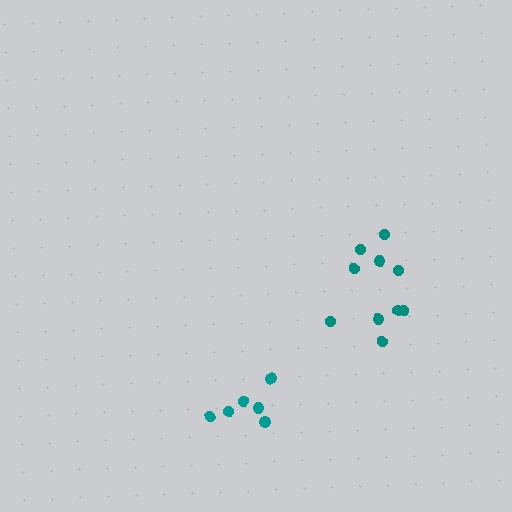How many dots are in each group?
Group 1: 6 dots, Group 2: 10 dots (16 total).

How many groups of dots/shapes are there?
There are 2 groups.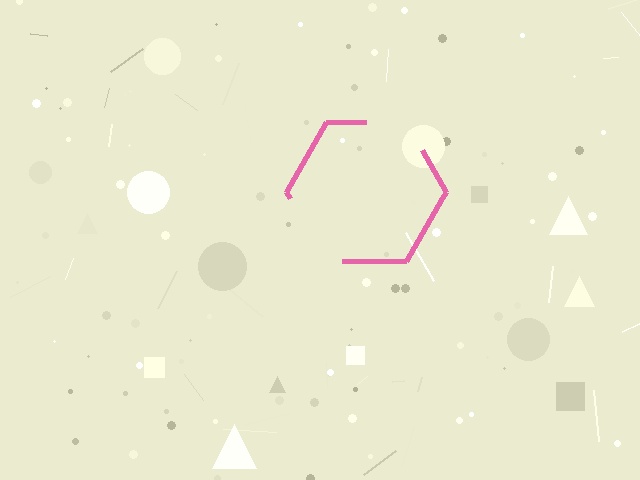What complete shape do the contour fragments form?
The contour fragments form a hexagon.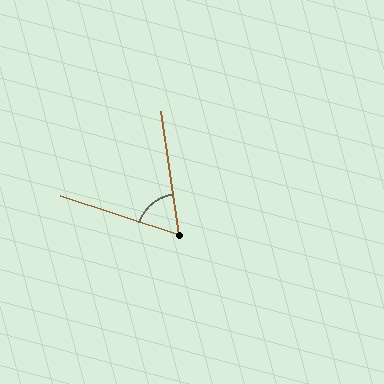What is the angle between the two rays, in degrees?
Approximately 63 degrees.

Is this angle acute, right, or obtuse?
It is acute.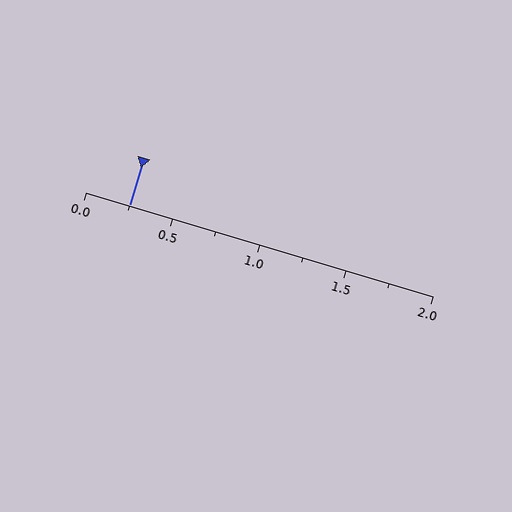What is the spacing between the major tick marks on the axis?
The major ticks are spaced 0.5 apart.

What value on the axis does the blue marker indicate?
The marker indicates approximately 0.25.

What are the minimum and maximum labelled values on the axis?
The axis runs from 0.0 to 2.0.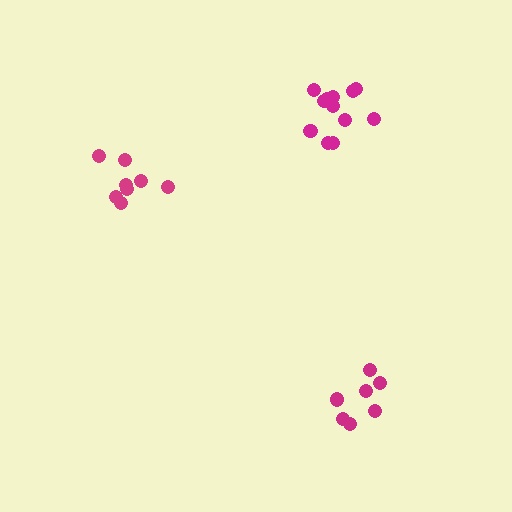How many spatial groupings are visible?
There are 3 spatial groupings.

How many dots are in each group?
Group 1: 8 dots, Group 2: 12 dots, Group 3: 7 dots (27 total).